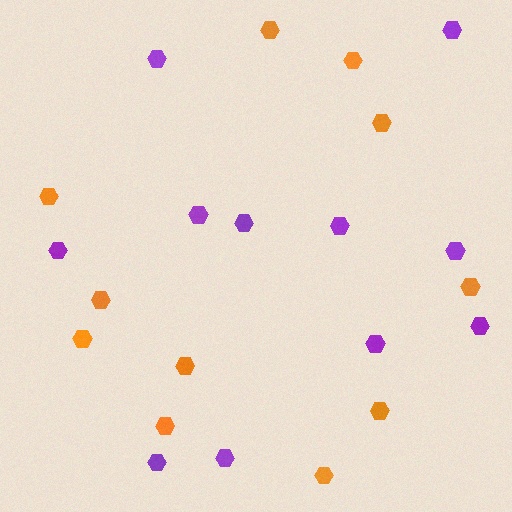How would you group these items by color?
There are 2 groups: one group of orange hexagons (11) and one group of purple hexagons (11).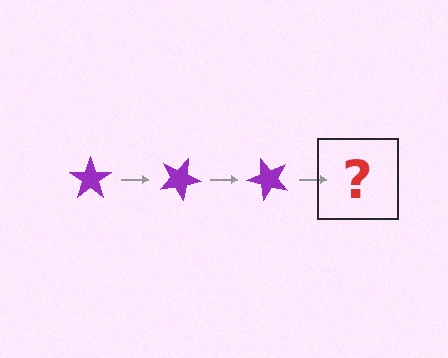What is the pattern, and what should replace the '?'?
The pattern is that the star rotates 25 degrees each step. The '?' should be a purple star rotated 75 degrees.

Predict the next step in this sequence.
The next step is a purple star rotated 75 degrees.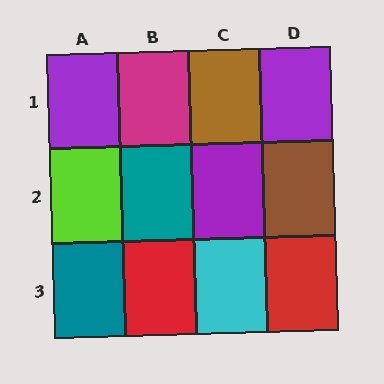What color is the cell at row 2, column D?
Brown.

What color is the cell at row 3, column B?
Red.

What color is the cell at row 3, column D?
Red.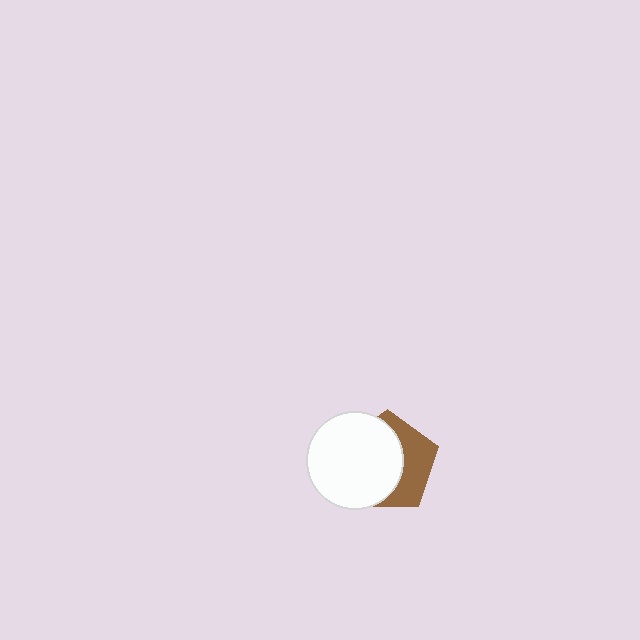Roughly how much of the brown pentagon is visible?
A small part of it is visible (roughly 39%).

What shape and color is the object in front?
The object in front is a white circle.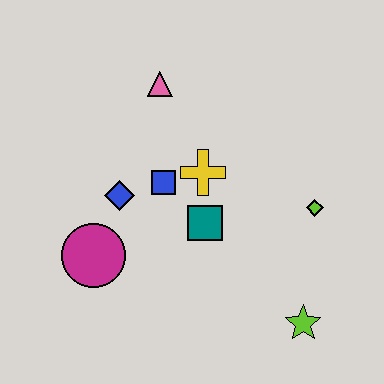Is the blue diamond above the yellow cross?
No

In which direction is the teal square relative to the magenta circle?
The teal square is to the right of the magenta circle.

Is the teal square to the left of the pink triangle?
No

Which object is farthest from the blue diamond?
The lime star is farthest from the blue diamond.